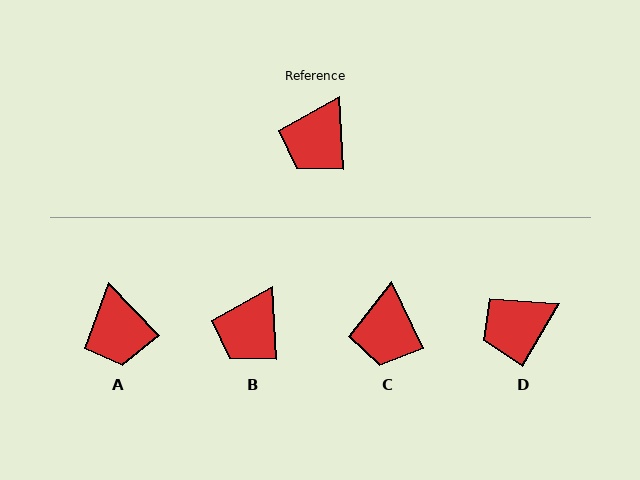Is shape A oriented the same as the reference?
No, it is off by about 41 degrees.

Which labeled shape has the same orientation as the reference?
B.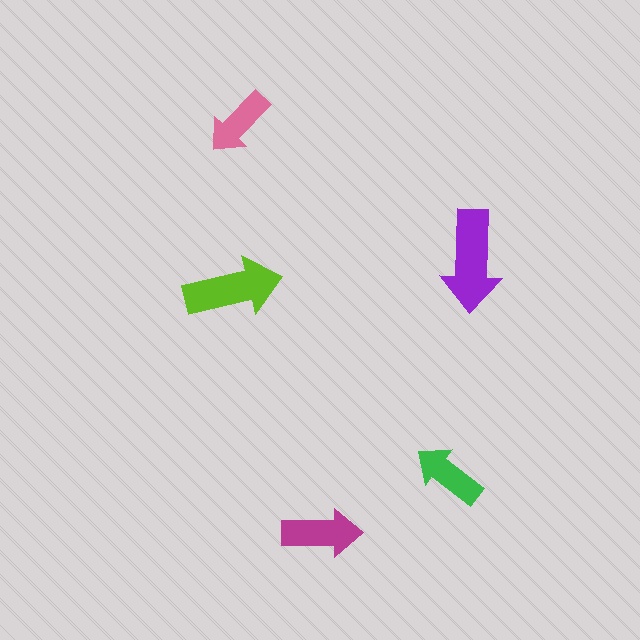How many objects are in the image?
There are 5 objects in the image.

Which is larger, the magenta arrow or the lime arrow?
The lime one.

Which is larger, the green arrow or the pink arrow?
The green one.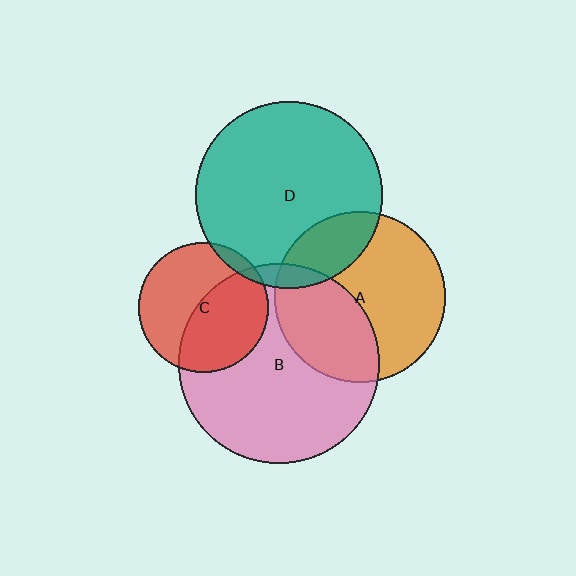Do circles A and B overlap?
Yes.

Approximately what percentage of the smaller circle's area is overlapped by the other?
Approximately 40%.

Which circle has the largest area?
Circle B (pink).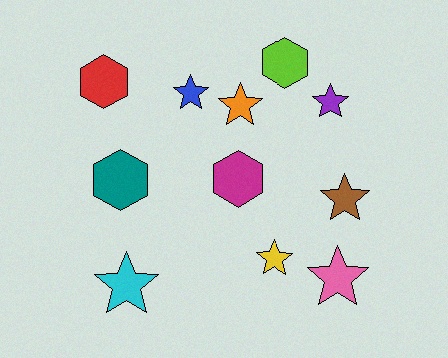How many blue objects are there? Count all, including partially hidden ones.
There is 1 blue object.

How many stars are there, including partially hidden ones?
There are 7 stars.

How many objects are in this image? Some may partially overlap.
There are 11 objects.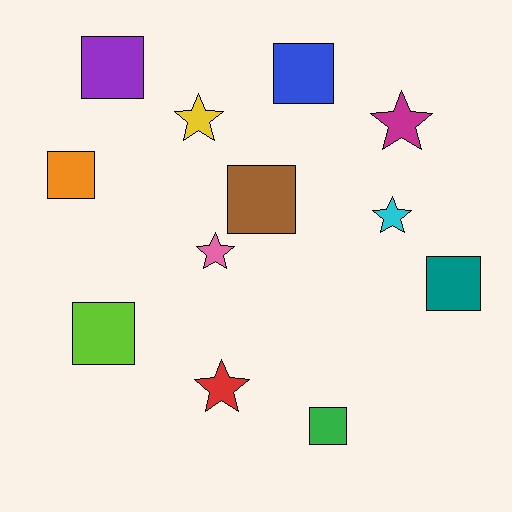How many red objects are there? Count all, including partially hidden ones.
There is 1 red object.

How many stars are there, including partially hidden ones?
There are 5 stars.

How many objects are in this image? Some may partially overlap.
There are 12 objects.